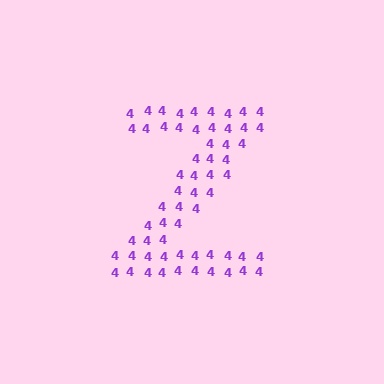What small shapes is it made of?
It is made of small digit 4's.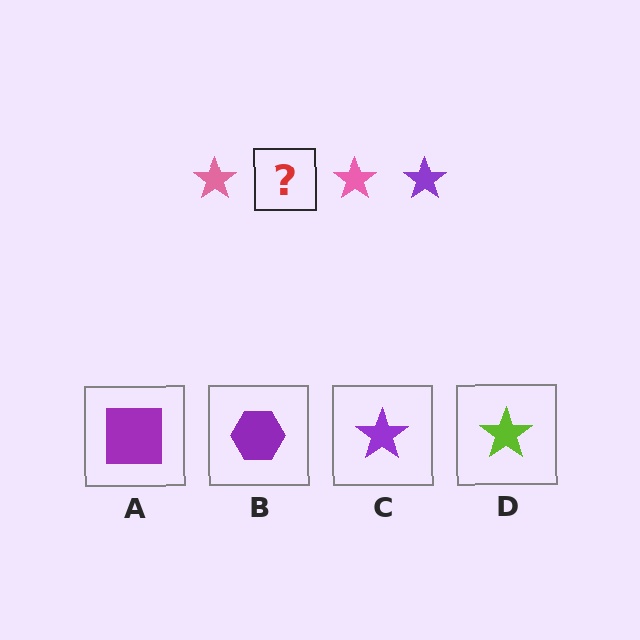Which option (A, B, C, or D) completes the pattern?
C.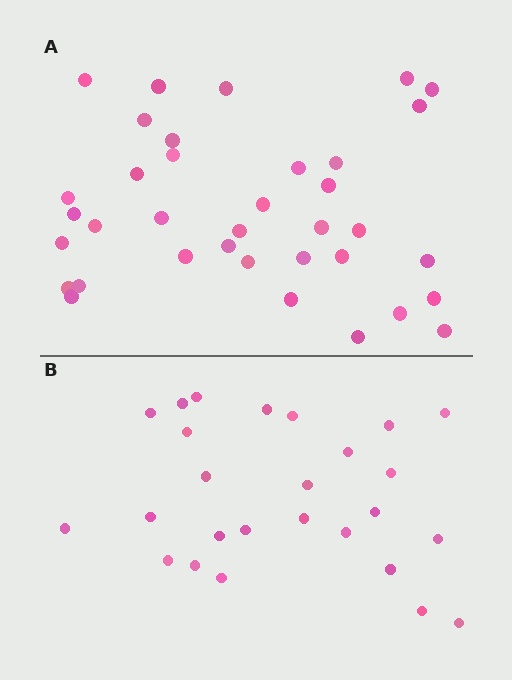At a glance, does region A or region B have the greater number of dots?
Region A (the top region) has more dots.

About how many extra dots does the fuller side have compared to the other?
Region A has roughly 10 or so more dots than region B.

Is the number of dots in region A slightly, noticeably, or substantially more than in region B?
Region A has noticeably more, but not dramatically so. The ratio is roughly 1.4 to 1.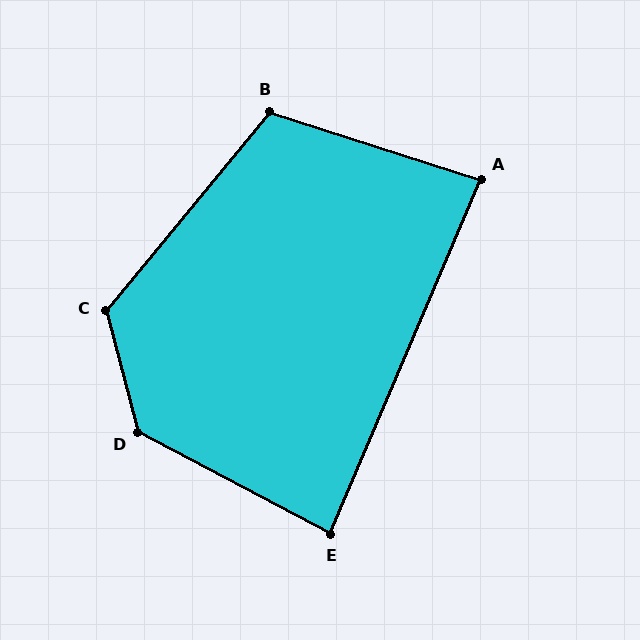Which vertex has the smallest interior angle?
A, at approximately 85 degrees.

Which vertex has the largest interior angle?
D, at approximately 132 degrees.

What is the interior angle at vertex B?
Approximately 112 degrees (obtuse).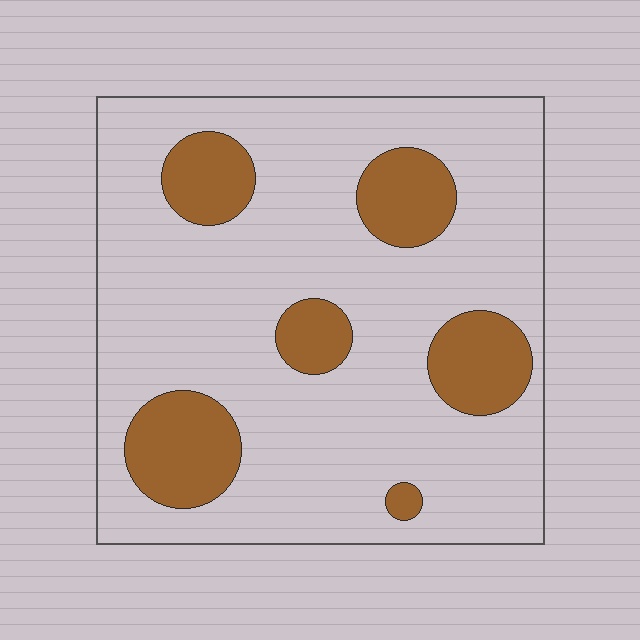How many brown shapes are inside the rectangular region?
6.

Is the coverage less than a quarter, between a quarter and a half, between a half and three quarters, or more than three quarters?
Less than a quarter.